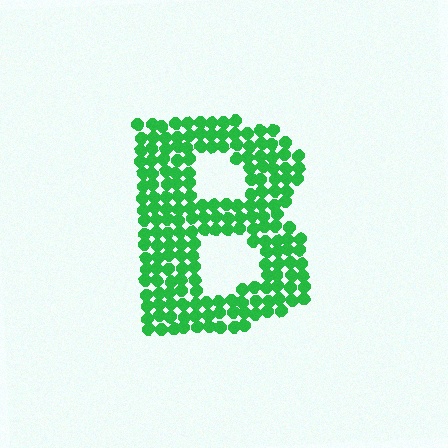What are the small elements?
The small elements are circles.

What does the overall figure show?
The overall figure shows the letter B.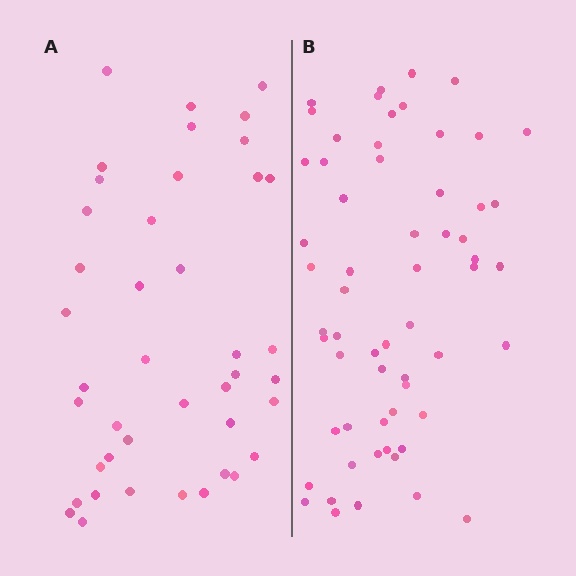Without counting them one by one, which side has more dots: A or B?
Region B (the right region) has more dots.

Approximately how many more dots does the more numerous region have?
Region B has approximately 20 more dots than region A.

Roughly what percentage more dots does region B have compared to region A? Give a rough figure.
About 45% more.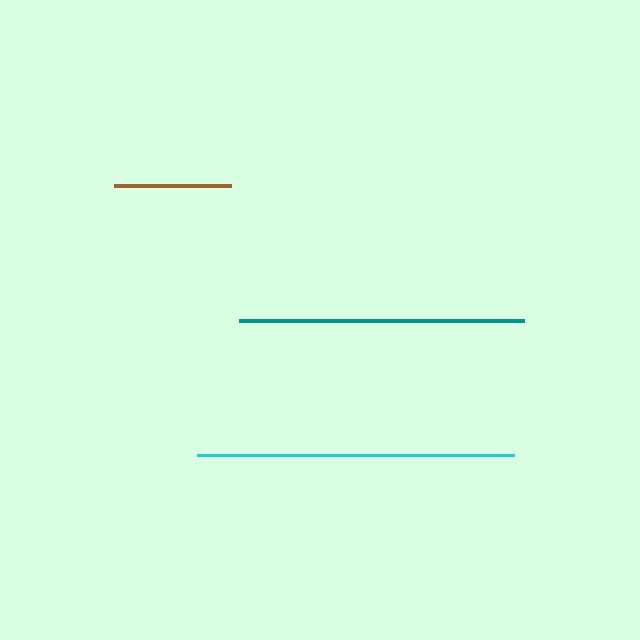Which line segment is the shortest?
The brown line is the shortest at approximately 117 pixels.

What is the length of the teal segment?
The teal segment is approximately 284 pixels long.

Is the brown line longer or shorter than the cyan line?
The cyan line is longer than the brown line.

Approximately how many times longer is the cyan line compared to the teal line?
The cyan line is approximately 1.1 times the length of the teal line.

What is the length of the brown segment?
The brown segment is approximately 117 pixels long.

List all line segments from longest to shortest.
From longest to shortest: cyan, teal, brown.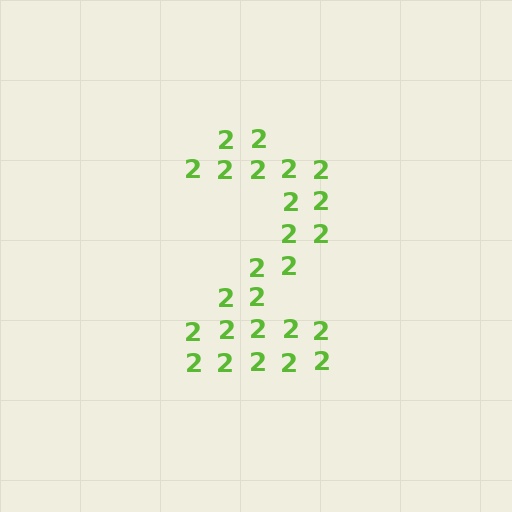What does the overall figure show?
The overall figure shows the digit 2.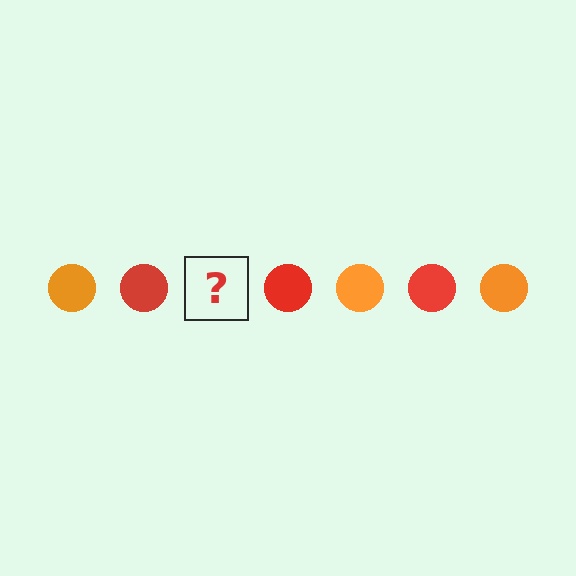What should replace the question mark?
The question mark should be replaced with an orange circle.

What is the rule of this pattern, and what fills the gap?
The rule is that the pattern cycles through orange, red circles. The gap should be filled with an orange circle.